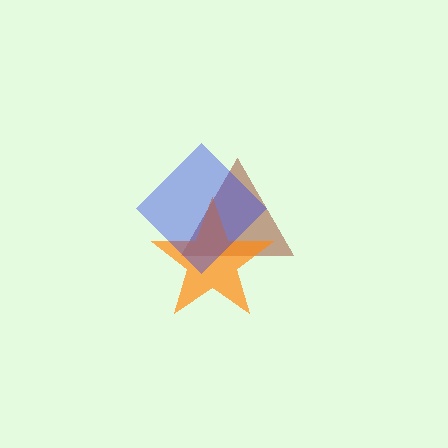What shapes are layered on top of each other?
The layered shapes are: a brown triangle, an orange star, a blue diamond.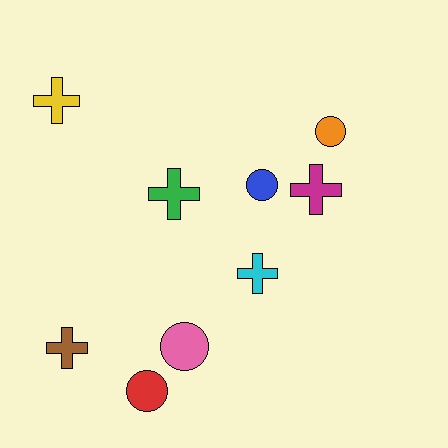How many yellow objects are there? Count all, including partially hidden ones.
There is 1 yellow object.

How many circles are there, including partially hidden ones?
There are 4 circles.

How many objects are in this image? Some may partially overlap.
There are 9 objects.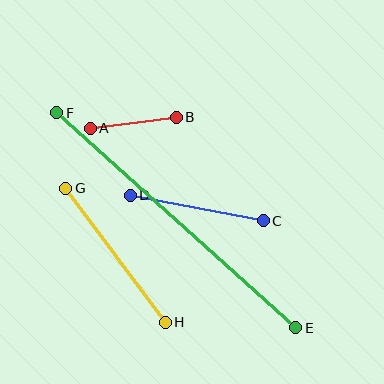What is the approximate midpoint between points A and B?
The midpoint is at approximately (133, 123) pixels.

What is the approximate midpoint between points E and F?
The midpoint is at approximately (176, 220) pixels.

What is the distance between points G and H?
The distance is approximately 167 pixels.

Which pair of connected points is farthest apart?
Points E and F are farthest apart.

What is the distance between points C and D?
The distance is approximately 135 pixels.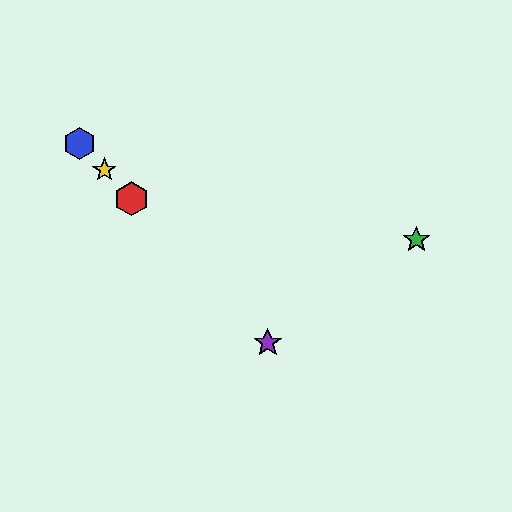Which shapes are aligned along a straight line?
The red hexagon, the blue hexagon, the yellow star, the purple star are aligned along a straight line.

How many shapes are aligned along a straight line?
4 shapes (the red hexagon, the blue hexagon, the yellow star, the purple star) are aligned along a straight line.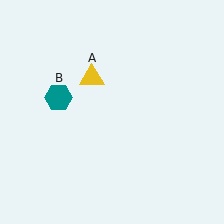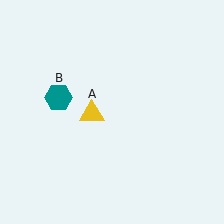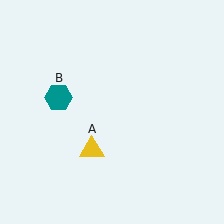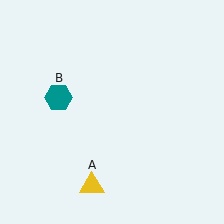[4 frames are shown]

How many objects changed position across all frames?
1 object changed position: yellow triangle (object A).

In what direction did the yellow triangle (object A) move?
The yellow triangle (object A) moved down.